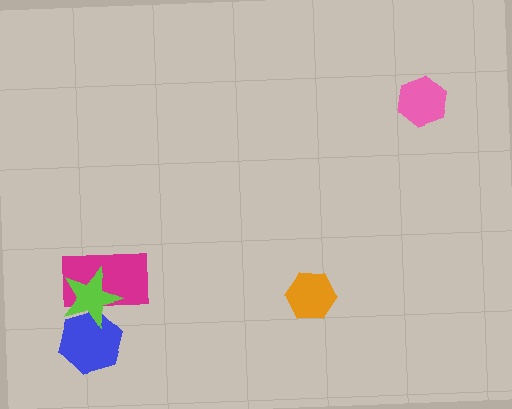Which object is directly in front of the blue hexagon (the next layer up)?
The magenta rectangle is directly in front of the blue hexagon.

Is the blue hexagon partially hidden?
Yes, it is partially covered by another shape.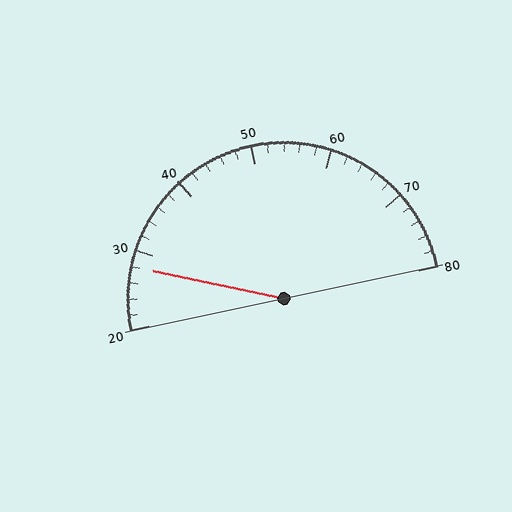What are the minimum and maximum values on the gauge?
The gauge ranges from 20 to 80.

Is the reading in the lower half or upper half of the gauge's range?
The reading is in the lower half of the range (20 to 80).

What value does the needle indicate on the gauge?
The needle indicates approximately 28.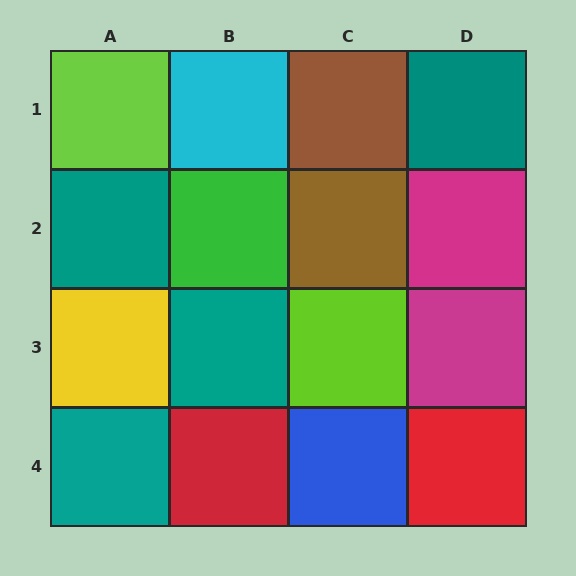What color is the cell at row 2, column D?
Magenta.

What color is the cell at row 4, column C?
Blue.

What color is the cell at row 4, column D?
Red.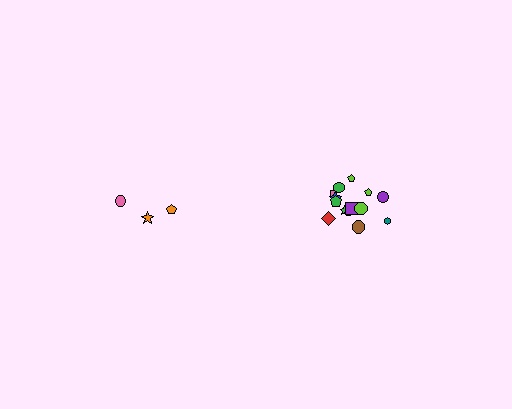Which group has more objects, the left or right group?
The right group.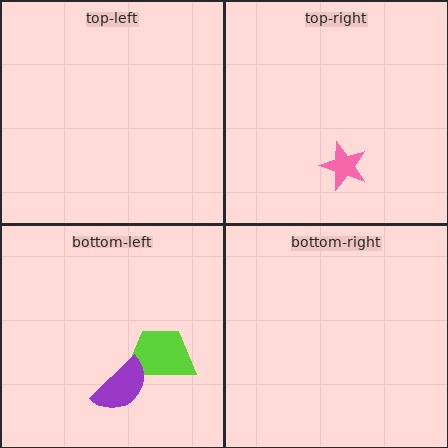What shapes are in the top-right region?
The pink star.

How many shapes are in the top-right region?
1.